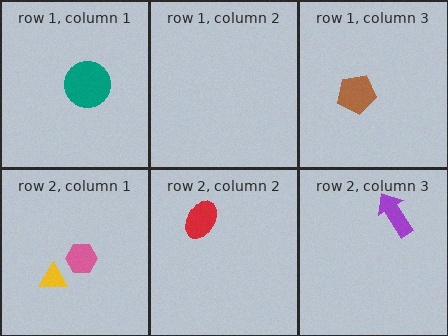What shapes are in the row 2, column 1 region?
The yellow triangle, the pink hexagon.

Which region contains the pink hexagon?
The row 2, column 1 region.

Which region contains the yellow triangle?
The row 2, column 1 region.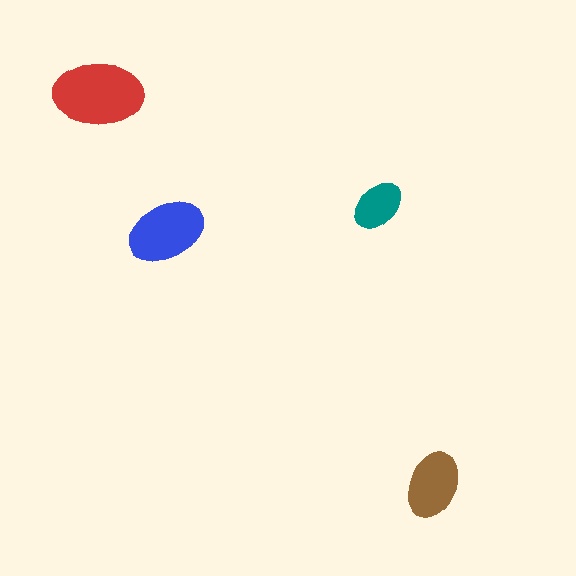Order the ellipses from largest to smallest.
the red one, the blue one, the brown one, the teal one.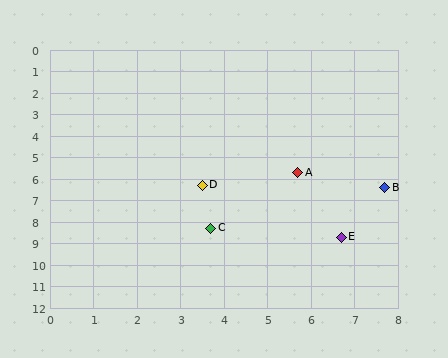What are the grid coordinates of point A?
Point A is at approximately (5.7, 5.7).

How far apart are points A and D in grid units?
Points A and D are about 2.3 grid units apart.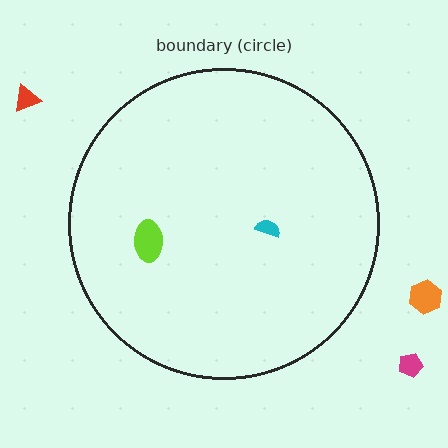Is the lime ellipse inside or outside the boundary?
Inside.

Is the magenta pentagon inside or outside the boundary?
Outside.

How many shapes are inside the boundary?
2 inside, 3 outside.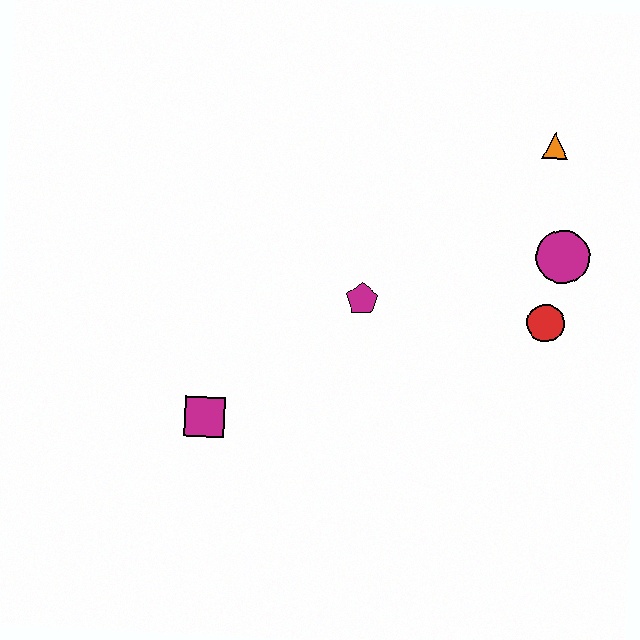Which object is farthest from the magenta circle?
The magenta square is farthest from the magenta circle.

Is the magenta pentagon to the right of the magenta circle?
No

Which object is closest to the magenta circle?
The red circle is closest to the magenta circle.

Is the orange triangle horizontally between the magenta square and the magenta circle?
Yes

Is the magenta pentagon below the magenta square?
No